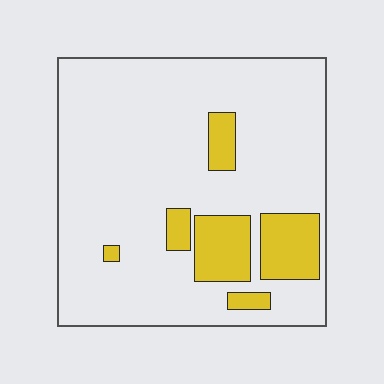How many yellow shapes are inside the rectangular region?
6.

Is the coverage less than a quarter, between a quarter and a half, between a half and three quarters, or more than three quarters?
Less than a quarter.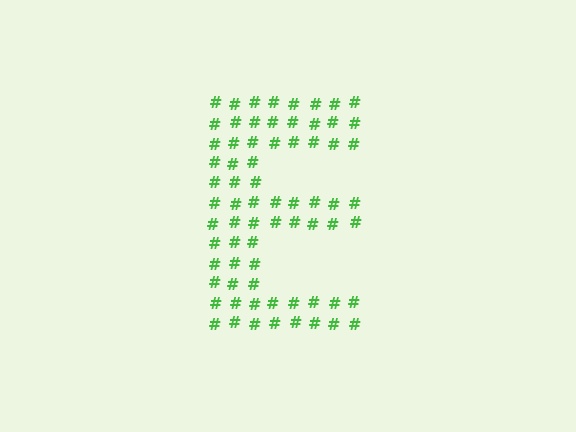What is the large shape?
The large shape is the letter E.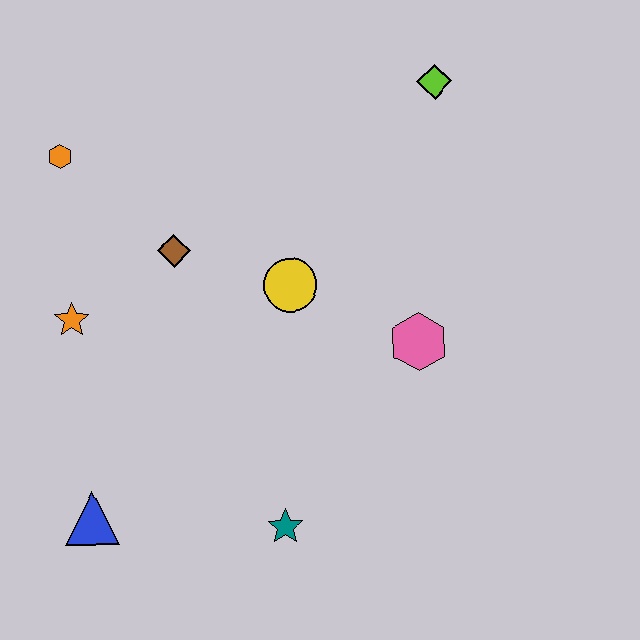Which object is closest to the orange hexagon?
The brown diamond is closest to the orange hexagon.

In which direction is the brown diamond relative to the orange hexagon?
The brown diamond is to the right of the orange hexagon.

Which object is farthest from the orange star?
The lime diamond is farthest from the orange star.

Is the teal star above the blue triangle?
No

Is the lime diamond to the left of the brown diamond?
No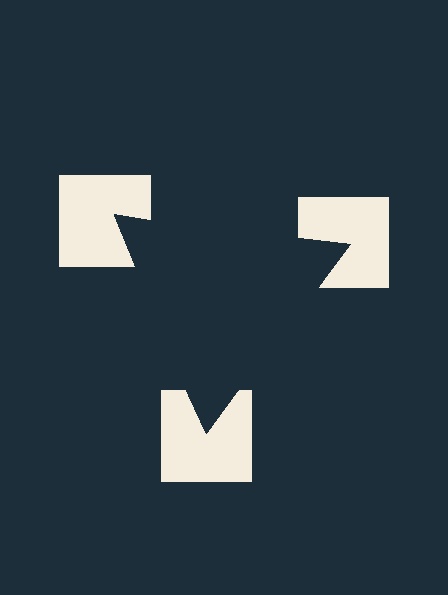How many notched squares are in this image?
There are 3 — one at each vertex of the illusory triangle.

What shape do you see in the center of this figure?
An illusory triangle — its edges are inferred from the aligned wedge cuts in the notched squares, not physically drawn.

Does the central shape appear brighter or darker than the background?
It typically appears slightly darker than the background, even though no actual brightness change is drawn.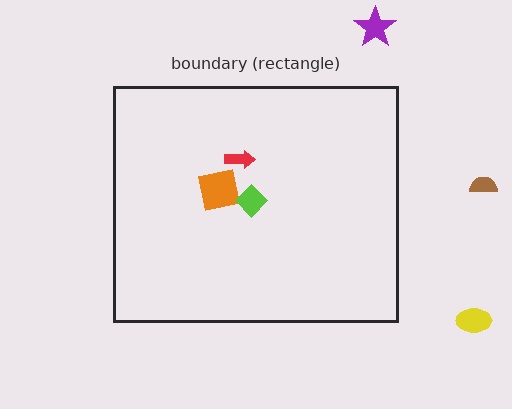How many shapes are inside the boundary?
3 inside, 3 outside.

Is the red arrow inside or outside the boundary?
Inside.